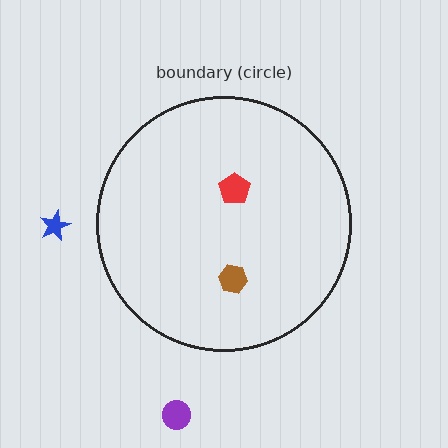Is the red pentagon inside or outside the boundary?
Inside.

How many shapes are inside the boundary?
2 inside, 2 outside.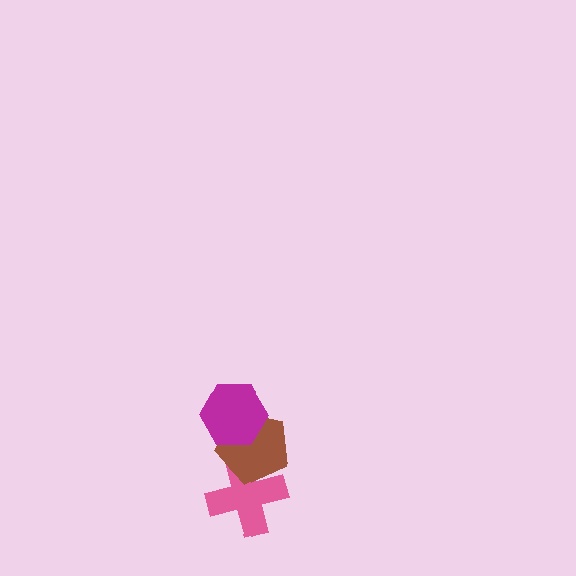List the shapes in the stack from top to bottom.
From top to bottom: the magenta hexagon, the brown pentagon, the pink cross.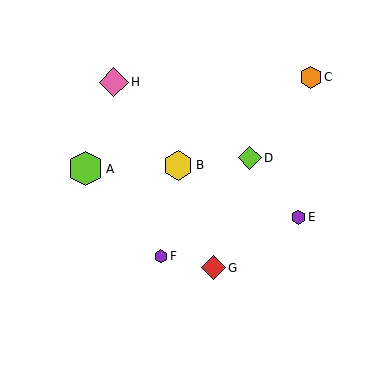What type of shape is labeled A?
Shape A is a lime hexagon.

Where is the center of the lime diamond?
The center of the lime diamond is at (250, 158).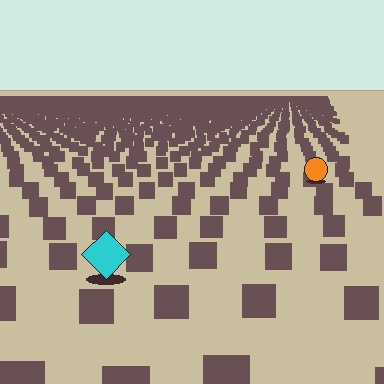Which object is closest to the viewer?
The cyan diamond is closest. The texture marks near it are larger and more spread out.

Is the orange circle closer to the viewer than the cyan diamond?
No. The cyan diamond is closer — you can tell from the texture gradient: the ground texture is coarser near it.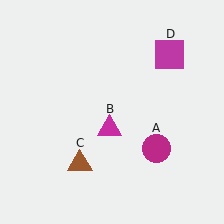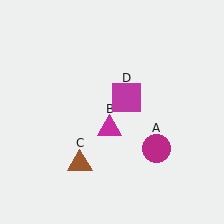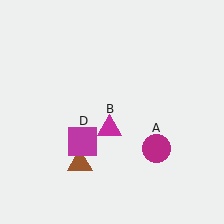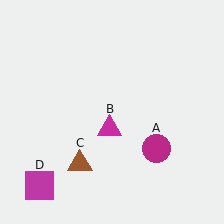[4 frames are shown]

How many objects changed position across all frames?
1 object changed position: magenta square (object D).